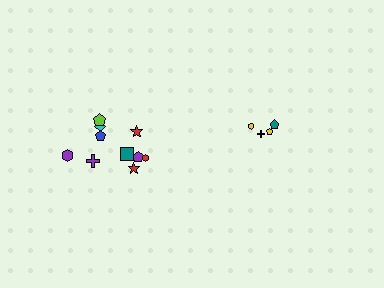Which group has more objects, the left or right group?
The left group.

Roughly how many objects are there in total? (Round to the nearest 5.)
Roughly 15 objects in total.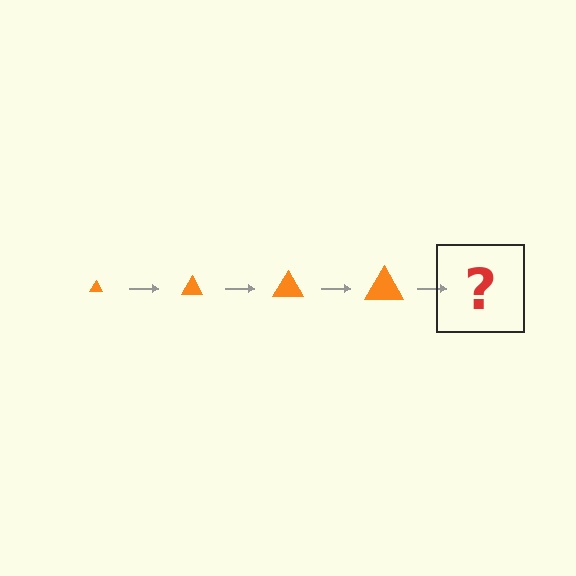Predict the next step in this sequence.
The next step is an orange triangle, larger than the previous one.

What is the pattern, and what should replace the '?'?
The pattern is that the triangle gets progressively larger each step. The '?' should be an orange triangle, larger than the previous one.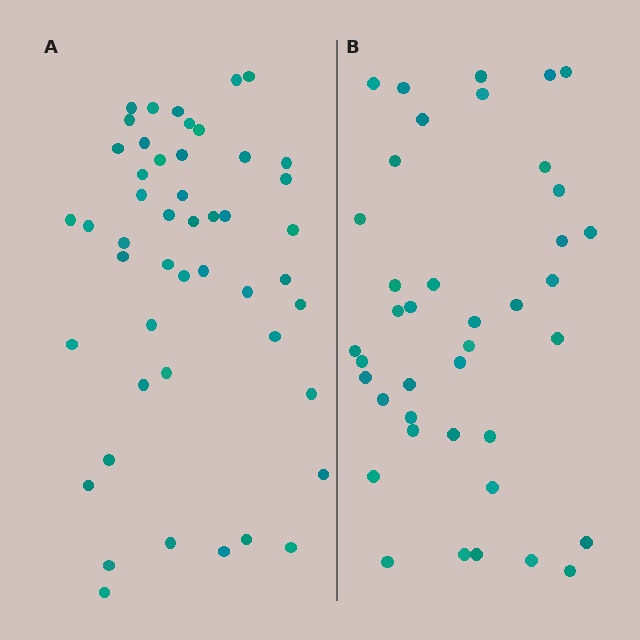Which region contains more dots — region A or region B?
Region A (the left region) has more dots.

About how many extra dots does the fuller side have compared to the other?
Region A has roughly 8 or so more dots than region B.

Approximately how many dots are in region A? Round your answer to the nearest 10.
About 50 dots. (The exact count is 48, which rounds to 50.)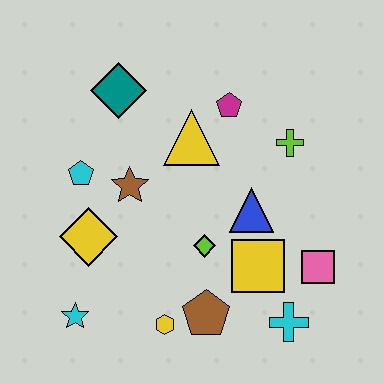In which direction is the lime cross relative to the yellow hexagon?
The lime cross is above the yellow hexagon.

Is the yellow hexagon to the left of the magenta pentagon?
Yes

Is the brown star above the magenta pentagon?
No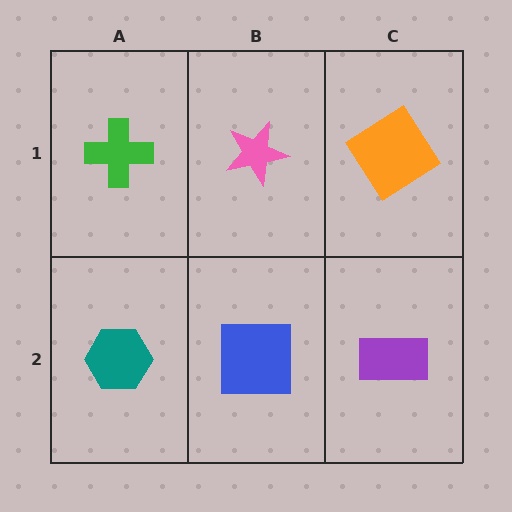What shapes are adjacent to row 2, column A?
A green cross (row 1, column A), a blue square (row 2, column B).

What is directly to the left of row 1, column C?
A pink star.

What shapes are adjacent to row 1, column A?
A teal hexagon (row 2, column A), a pink star (row 1, column B).